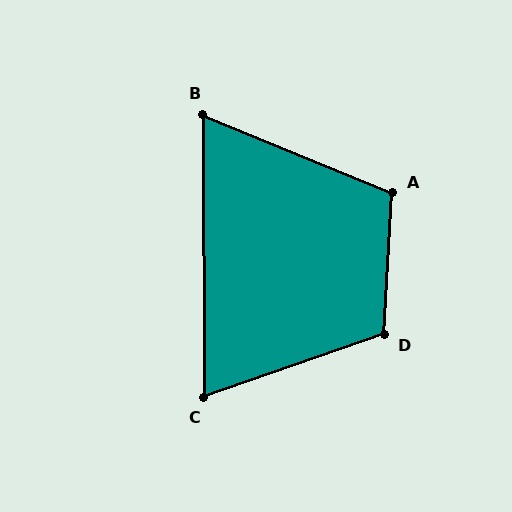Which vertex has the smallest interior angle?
B, at approximately 68 degrees.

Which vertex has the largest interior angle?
D, at approximately 112 degrees.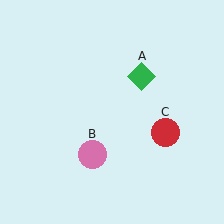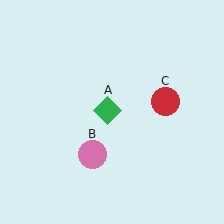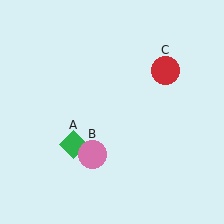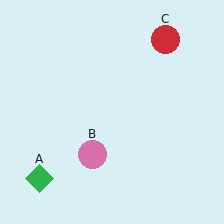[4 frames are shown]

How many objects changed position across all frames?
2 objects changed position: green diamond (object A), red circle (object C).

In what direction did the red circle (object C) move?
The red circle (object C) moved up.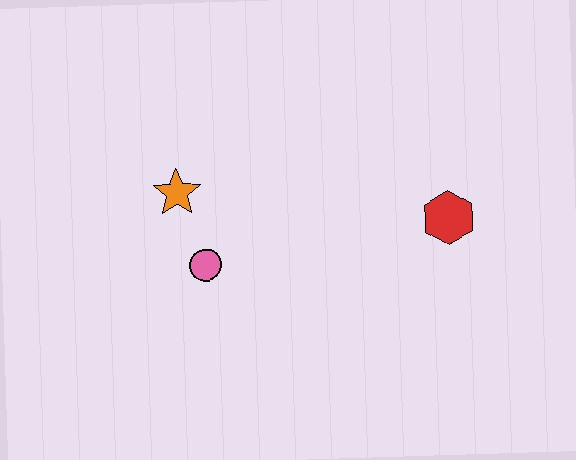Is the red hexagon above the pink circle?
Yes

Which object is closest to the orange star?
The pink circle is closest to the orange star.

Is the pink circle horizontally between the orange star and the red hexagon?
Yes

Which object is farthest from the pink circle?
The red hexagon is farthest from the pink circle.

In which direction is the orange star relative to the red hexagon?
The orange star is to the left of the red hexagon.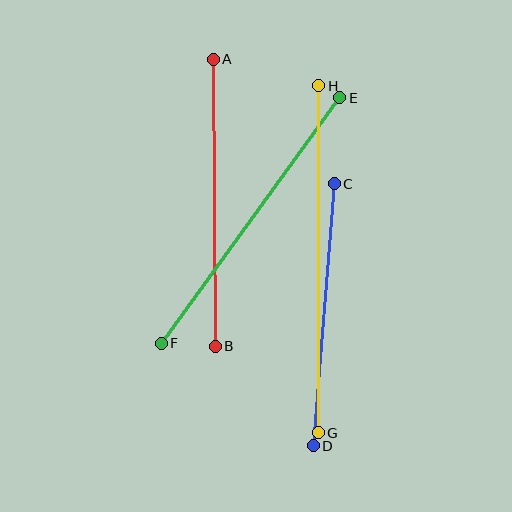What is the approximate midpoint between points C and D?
The midpoint is at approximately (324, 315) pixels.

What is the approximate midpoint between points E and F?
The midpoint is at approximately (251, 221) pixels.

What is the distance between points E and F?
The distance is approximately 304 pixels.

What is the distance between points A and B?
The distance is approximately 287 pixels.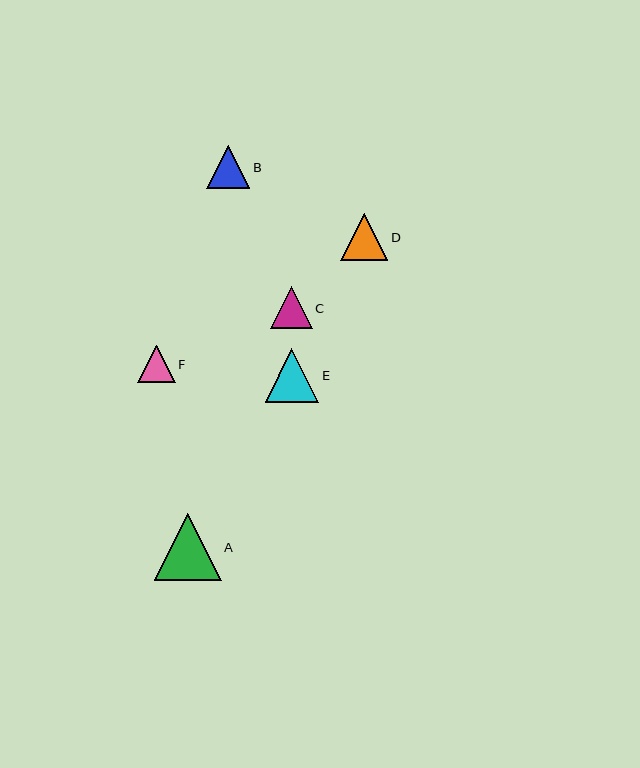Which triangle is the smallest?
Triangle F is the smallest with a size of approximately 38 pixels.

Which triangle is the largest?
Triangle A is the largest with a size of approximately 67 pixels.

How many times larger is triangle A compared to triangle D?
Triangle A is approximately 1.4 times the size of triangle D.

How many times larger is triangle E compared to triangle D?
Triangle E is approximately 1.1 times the size of triangle D.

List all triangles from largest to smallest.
From largest to smallest: A, E, D, B, C, F.